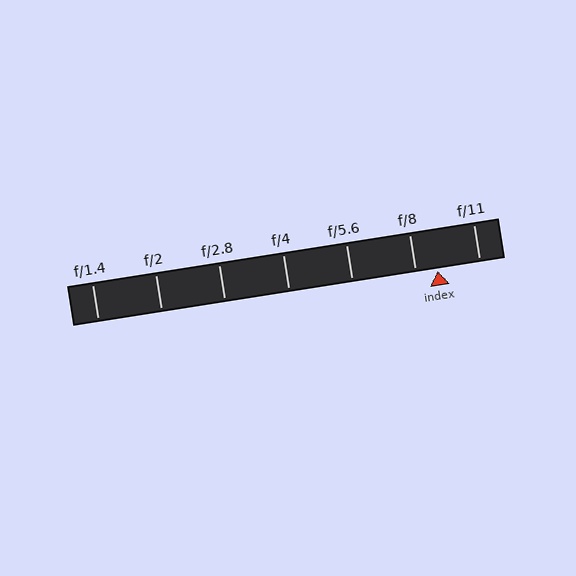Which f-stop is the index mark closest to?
The index mark is closest to f/8.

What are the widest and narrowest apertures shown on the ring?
The widest aperture shown is f/1.4 and the narrowest is f/11.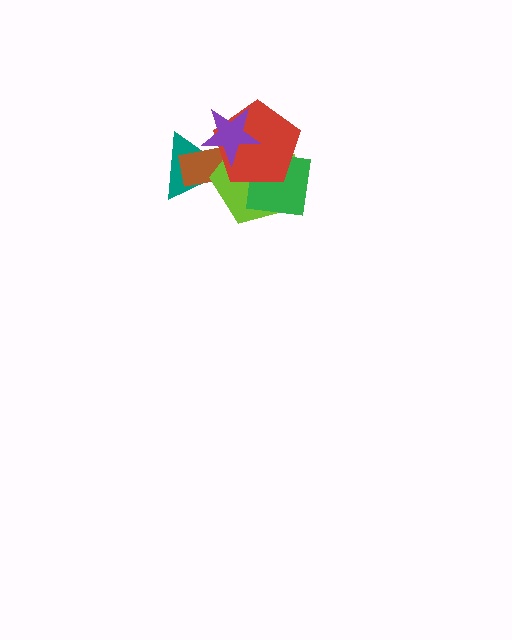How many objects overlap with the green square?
2 objects overlap with the green square.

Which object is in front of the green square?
The red pentagon is in front of the green square.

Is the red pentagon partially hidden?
Yes, it is partially covered by another shape.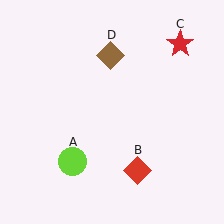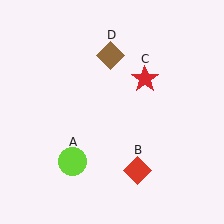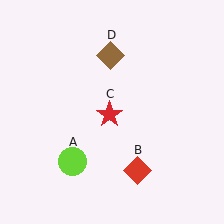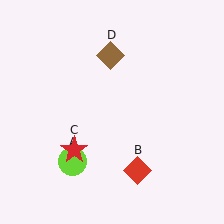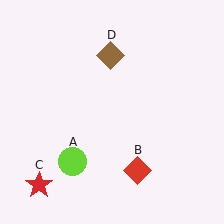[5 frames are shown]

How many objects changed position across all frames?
1 object changed position: red star (object C).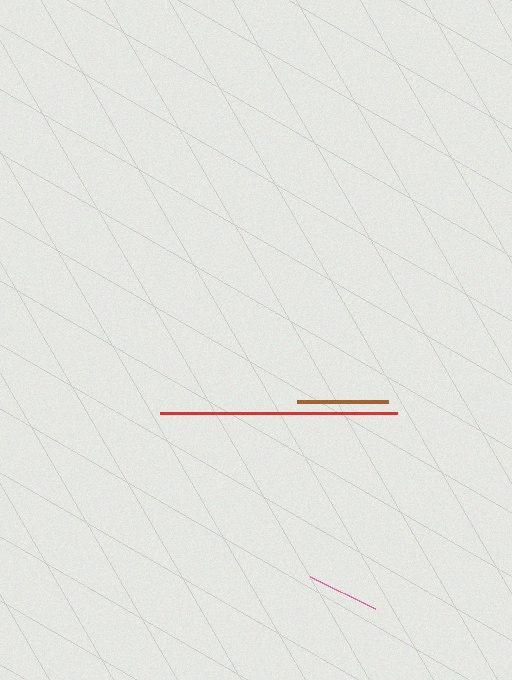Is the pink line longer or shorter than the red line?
The red line is longer than the pink line.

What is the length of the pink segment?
The pink segment is approximately 72 pixels long.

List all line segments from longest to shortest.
From longest to shortest: red, brown, pink.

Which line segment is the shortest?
The pink line is the shortest at approximately 72 pixels.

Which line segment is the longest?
The red line is the longest at approximately 237 pixels.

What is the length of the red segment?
The red segment is approximately 237 pixels long.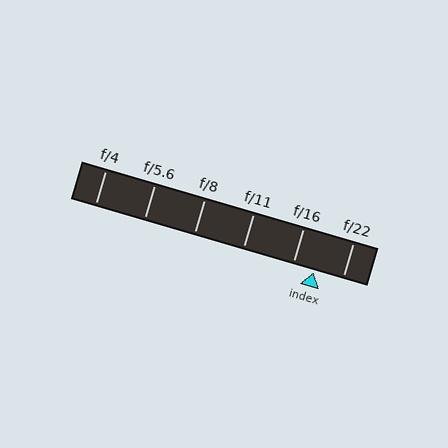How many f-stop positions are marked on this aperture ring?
There are 6 f-stop positions marked.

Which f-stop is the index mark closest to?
The index mark is closest to f/16.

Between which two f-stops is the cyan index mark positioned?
The index mark is between f/16 and f/22.